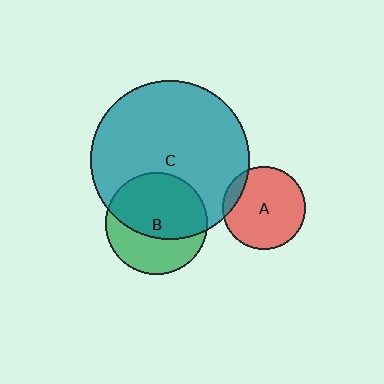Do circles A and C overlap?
Yes.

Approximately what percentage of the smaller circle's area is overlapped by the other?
Approximately 10%.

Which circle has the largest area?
Circle C (teal).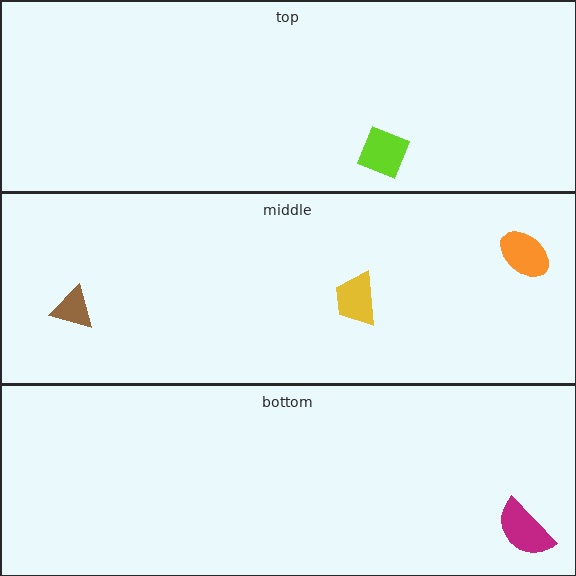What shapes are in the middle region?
The yellow trapezoid, the brown triangle, the orange ellipse.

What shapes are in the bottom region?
The magenta semicircle.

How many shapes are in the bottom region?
1.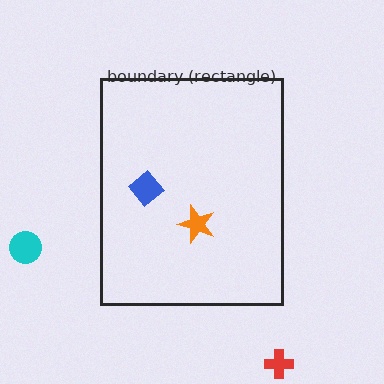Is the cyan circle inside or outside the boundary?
Outside.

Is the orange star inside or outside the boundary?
Inside.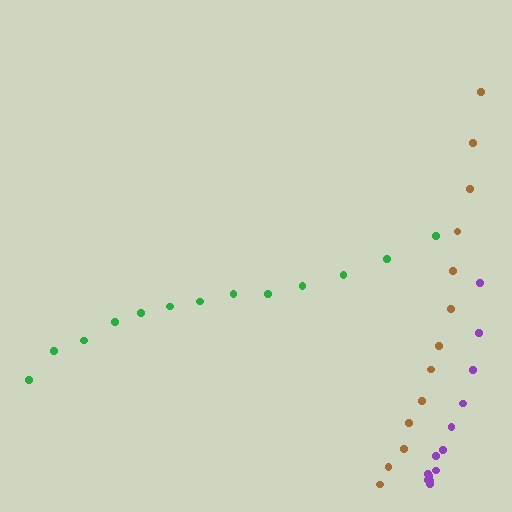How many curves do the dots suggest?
There are 3 distinct paths.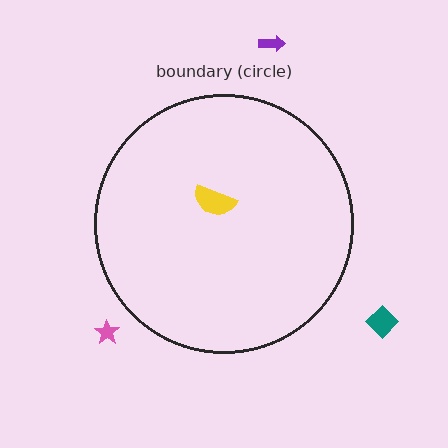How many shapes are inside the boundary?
1 inside, 3 outside.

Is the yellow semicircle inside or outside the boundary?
Inside.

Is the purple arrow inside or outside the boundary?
Outside.